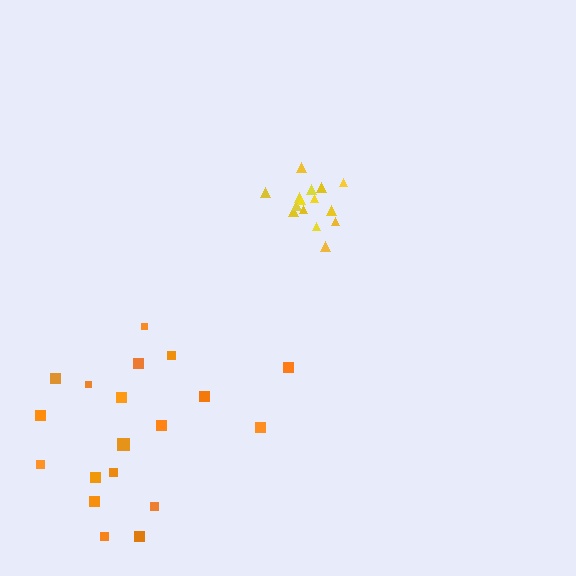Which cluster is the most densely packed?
Yellow.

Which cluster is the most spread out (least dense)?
Orange.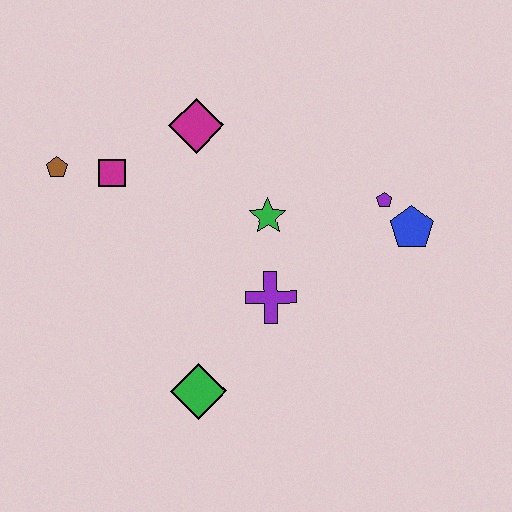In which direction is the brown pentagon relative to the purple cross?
The brown pentagon is to the left of the purple cross.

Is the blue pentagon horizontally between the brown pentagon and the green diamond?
No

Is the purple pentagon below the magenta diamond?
Yes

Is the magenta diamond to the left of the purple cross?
Yes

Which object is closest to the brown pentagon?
The magenta square is closest to the brown pentagon.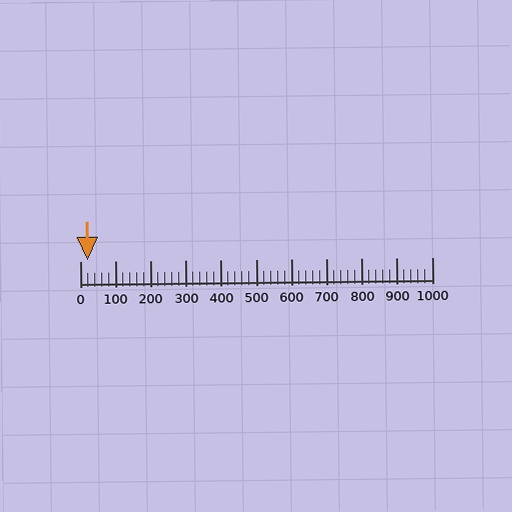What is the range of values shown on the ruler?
The ruler shows values from 0 to 1000.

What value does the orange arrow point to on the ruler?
The orange arrow points to approximately 20.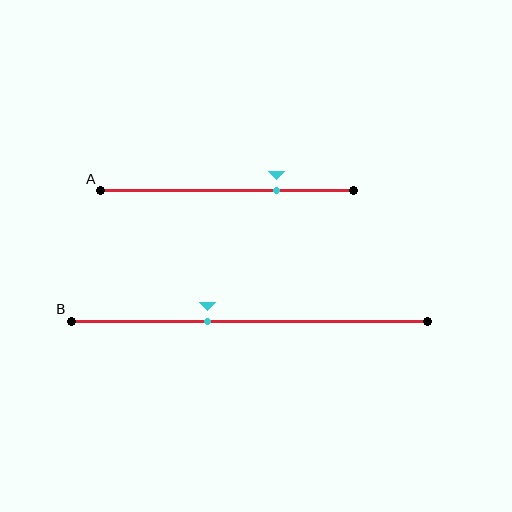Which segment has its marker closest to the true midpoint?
Segment B has its marker closest to the true midpoint.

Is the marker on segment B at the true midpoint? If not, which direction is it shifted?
No, the marker on segment B is shifted to the left by about 12% of the segment length.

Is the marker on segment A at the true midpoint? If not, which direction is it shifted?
No, the marker on segment A is shifted to the right by about 19% of the segment length.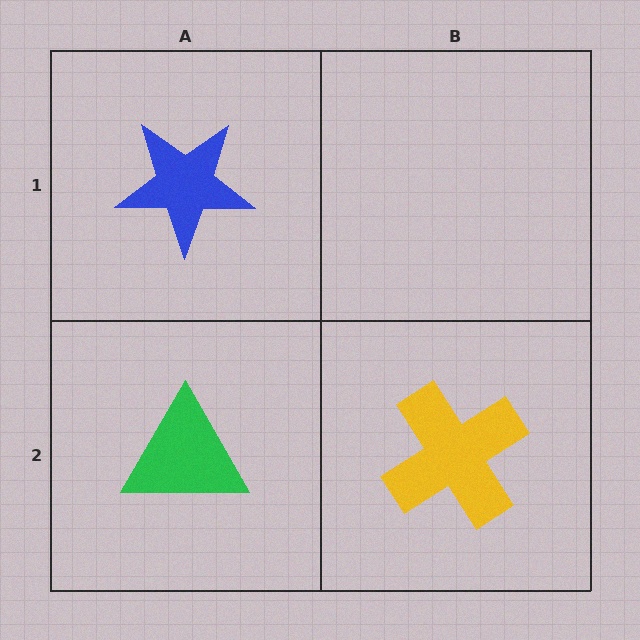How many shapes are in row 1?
1 shape.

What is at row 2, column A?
A green triangle.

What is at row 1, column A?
A blue star.